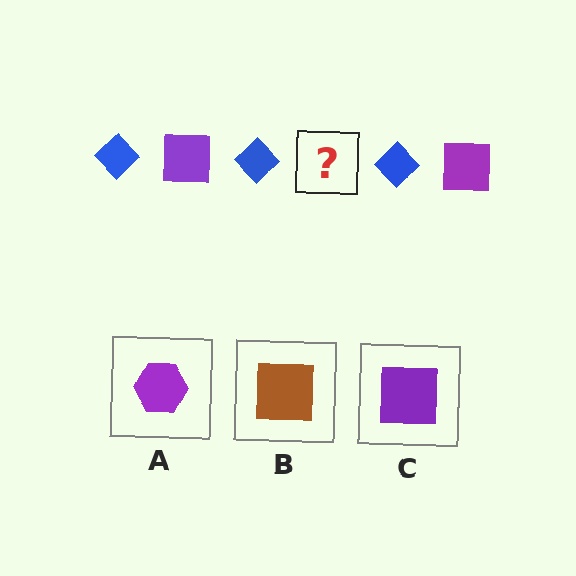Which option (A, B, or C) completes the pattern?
C.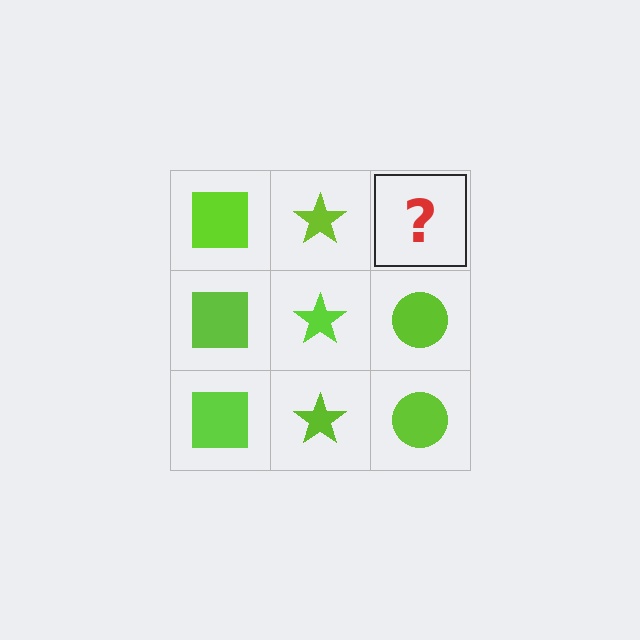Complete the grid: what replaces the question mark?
The question mark should be replaced with a lime circle.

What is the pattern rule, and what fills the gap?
The rule is that each column has a consistent shape. The gap should be filled with a lime circle.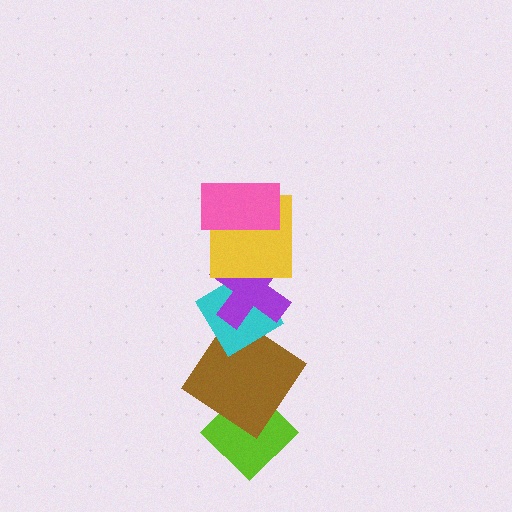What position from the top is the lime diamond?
The lime diamond is 6th from the top.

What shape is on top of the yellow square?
The pink rectangle is on top of the yellow square.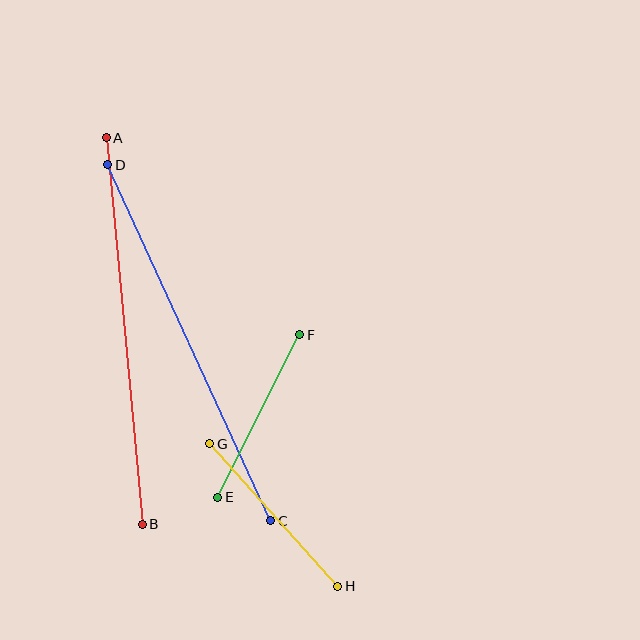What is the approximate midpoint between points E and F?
The midpoint is at approximately (259, 416) pixels.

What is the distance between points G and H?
The distance is approximately 192 pixels.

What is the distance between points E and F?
The distance is approximately 182 pixels.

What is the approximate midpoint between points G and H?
The midpoint is at approximately (274, 515) pixels.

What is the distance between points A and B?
The distance is approximately 388 pixels.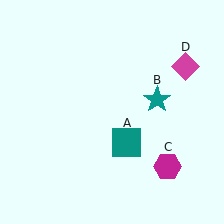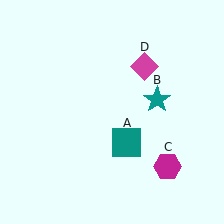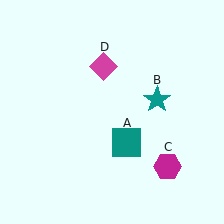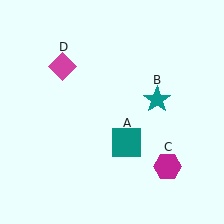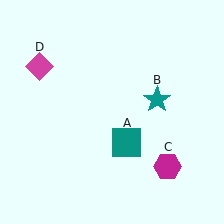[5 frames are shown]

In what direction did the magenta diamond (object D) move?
The magenta diamond (object D) moved left.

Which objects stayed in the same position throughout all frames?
Teal square (object A) and teal star (object B) and magenta hexagon (object C) remained stationary.